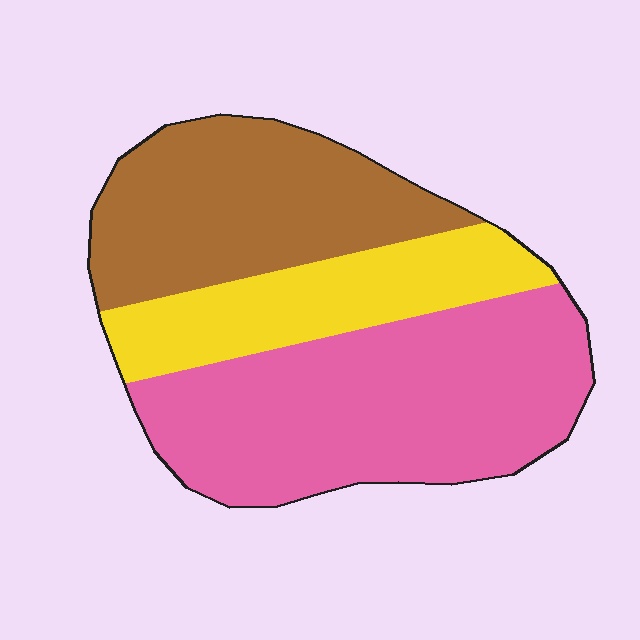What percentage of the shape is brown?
Brown covers 31% of the shape.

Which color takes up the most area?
Pink, at roughly 45%.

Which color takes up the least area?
Yellow, at roughly 20%.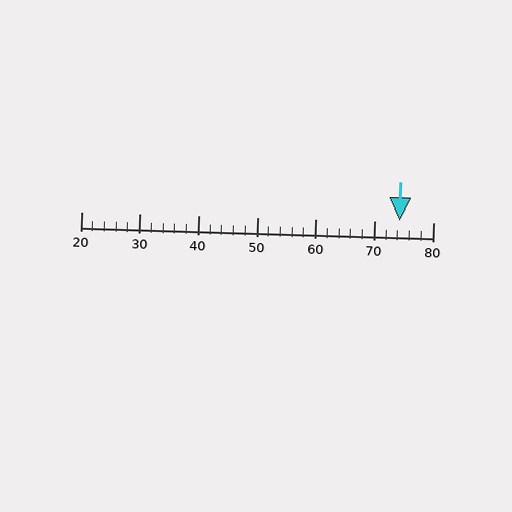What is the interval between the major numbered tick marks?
The major tick marks are spaced 10 units apart.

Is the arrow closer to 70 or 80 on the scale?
The arrow is closer to 70.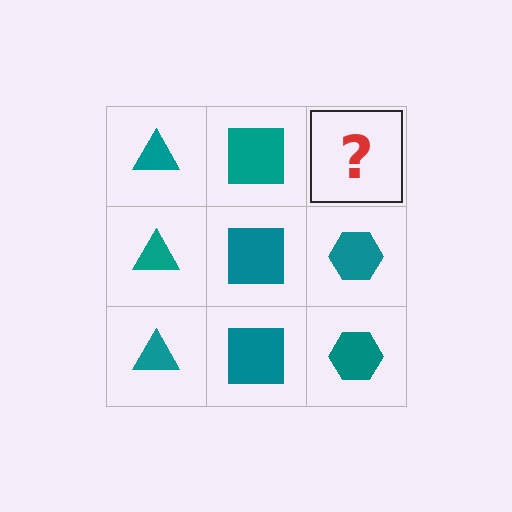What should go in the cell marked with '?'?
The missing cell should contain a teal hexagon.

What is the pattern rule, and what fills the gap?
The rule is that each column has a consistent shape. The gap should be filled with a teal hexagon.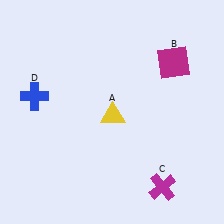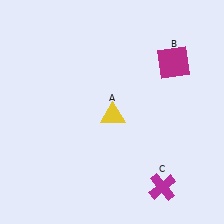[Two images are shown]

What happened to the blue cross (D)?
The blue cross (D) was removed in Image 2. It was in the top-left area of Image 1.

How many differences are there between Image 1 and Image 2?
There is 1 difference between the two images.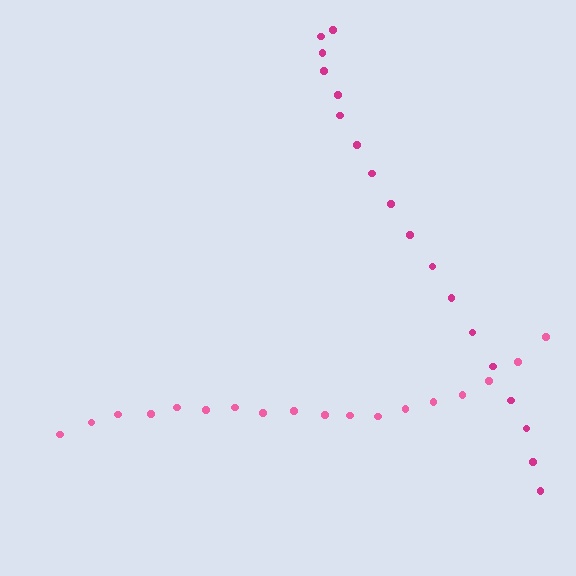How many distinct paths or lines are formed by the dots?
There are 2 distinct paths.